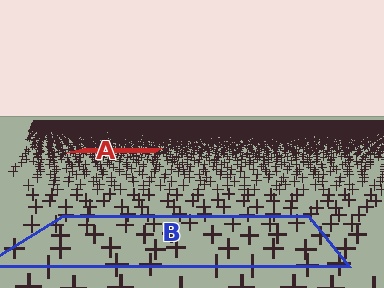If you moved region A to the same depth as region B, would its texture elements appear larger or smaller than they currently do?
They would appear larger. At a closer depth, the same texture elements are projected at a bigger on-screen size.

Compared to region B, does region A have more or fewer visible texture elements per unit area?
Region A has more texture elements per unit area — they are packed more densely because it is farther away.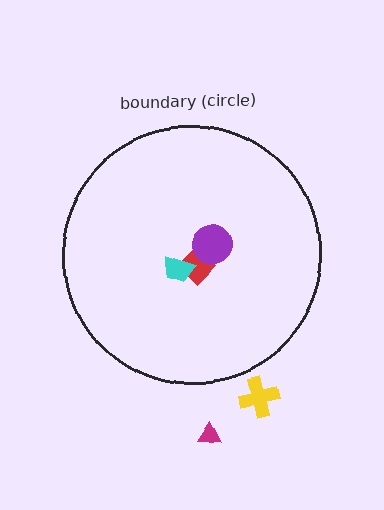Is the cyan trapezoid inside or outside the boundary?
Inside.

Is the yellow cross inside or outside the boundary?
Outside.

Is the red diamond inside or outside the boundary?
Inside.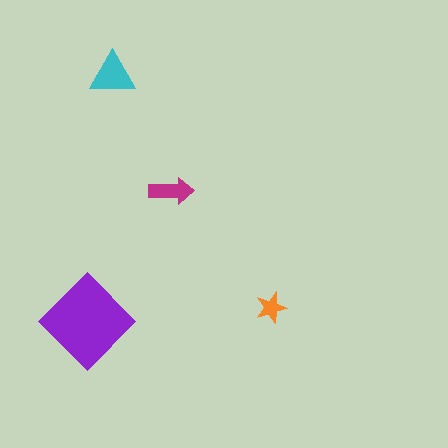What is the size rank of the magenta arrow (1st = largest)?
3rd.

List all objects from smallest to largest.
The orange star, the magenta arrow, the cyan triangle, the purple diamond.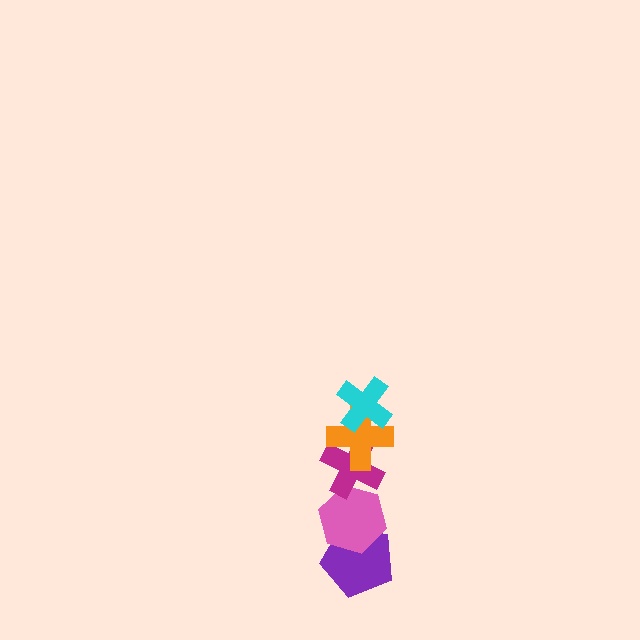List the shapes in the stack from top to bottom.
From top to bottom: the cyan cross, the orange cross, the magenta cross, the pink hexagon, the purple pentagon.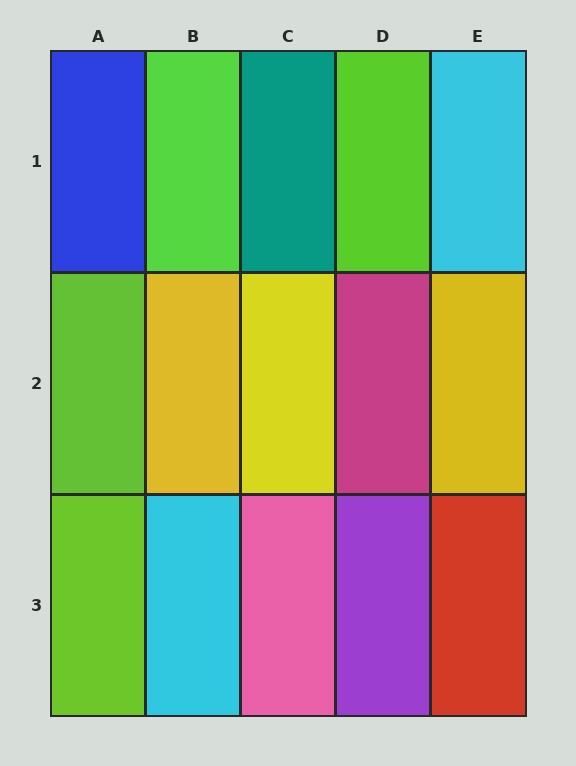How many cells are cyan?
2 cells are cyan.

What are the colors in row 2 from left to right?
Lime, yellow, yellow, magenta, yellow.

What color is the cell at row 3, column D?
Purple.